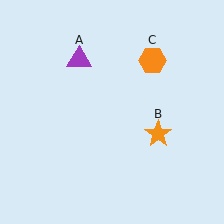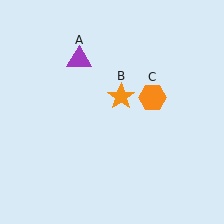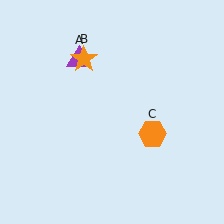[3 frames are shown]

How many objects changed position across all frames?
2 objects changed position: orange star (object B), orange hexagon (object C).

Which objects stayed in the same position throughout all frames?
Purple triangle (object A) remained stationary.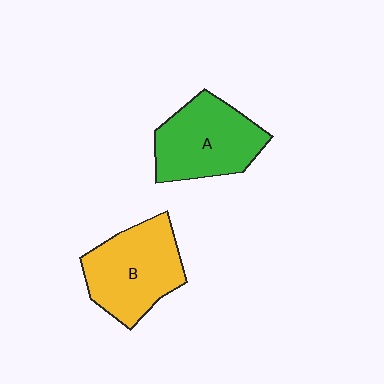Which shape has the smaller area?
Shape A (green).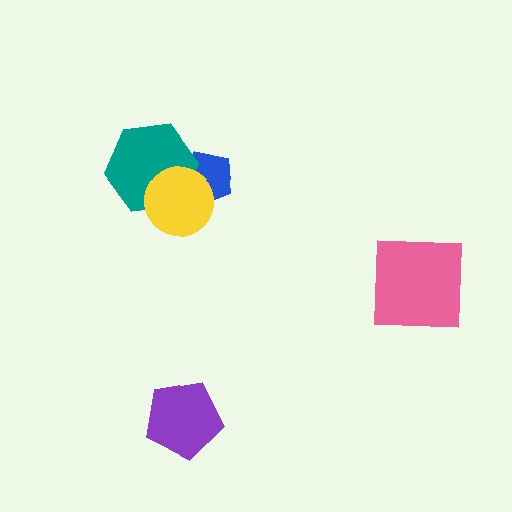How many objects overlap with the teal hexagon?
2 objects overlap with the teal hexagon.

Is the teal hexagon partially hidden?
Yes, it is partially covered by another shape.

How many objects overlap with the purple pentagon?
0 objects overlap with the purple pentagon.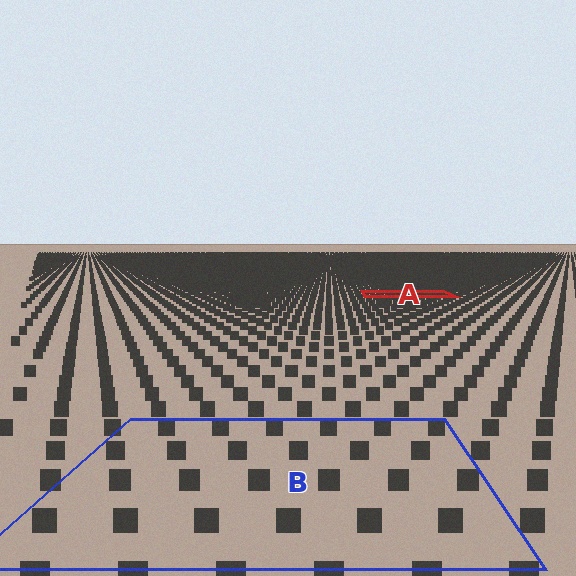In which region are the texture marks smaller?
The texture marks are smaller in region A, because it is farther away.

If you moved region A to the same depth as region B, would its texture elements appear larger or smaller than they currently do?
They would appear larger. At a closer depth, the same texture elements are projected at a bigger on-screen size.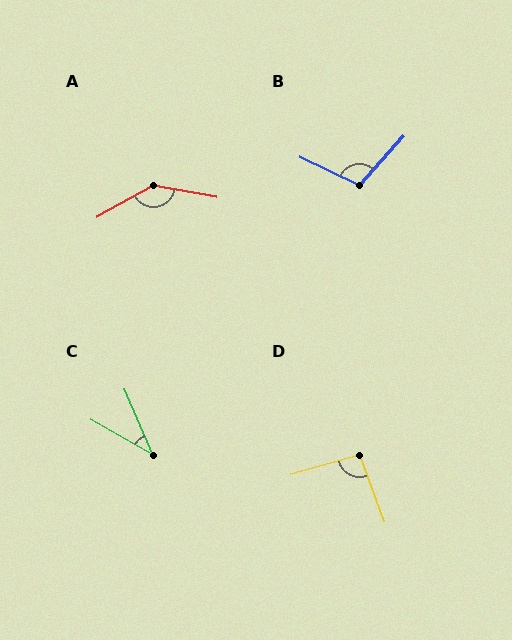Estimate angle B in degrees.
Approximately 106 degrees.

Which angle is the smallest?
C, at approximately 37 degrees.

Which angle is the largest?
A, at approximately 140 degrees.